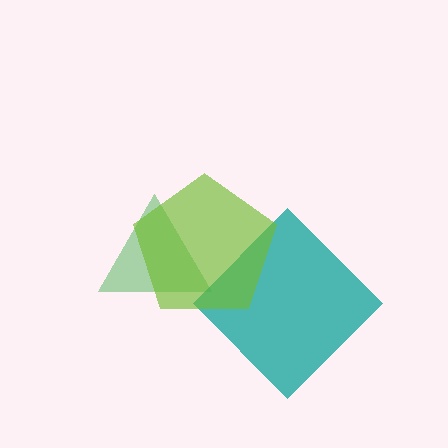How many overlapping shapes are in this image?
There are 3 overlapping shapes in the image.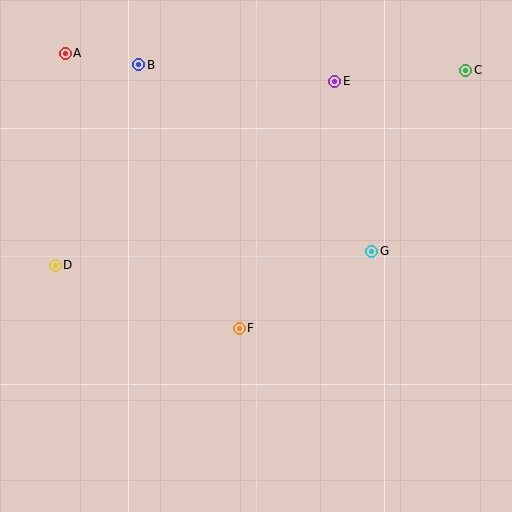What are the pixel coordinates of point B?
Point B is at (139, 65).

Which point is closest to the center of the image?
Point F at (239, 329) is closest to the center.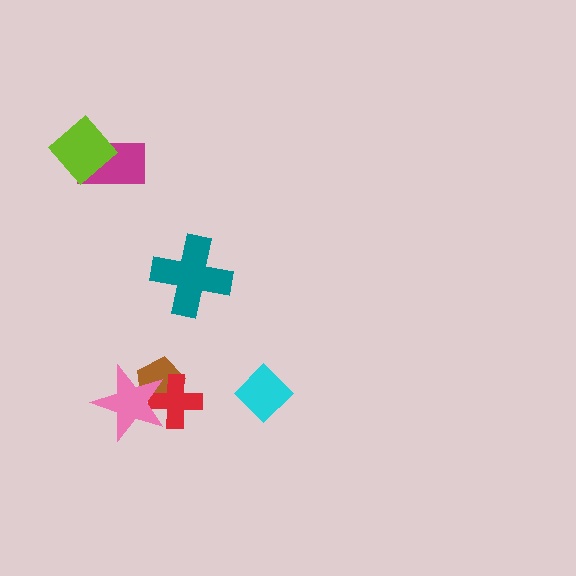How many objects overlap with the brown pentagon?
2 objects overlap with the brown pentagon.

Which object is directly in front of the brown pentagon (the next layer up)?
The red cross is directly in front of the brown pentagon.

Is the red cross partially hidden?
Yes, it is partially covered by another shape.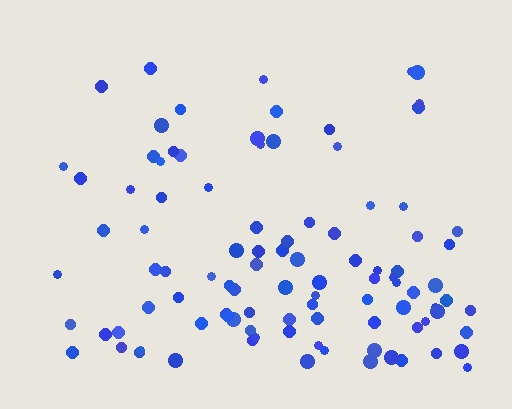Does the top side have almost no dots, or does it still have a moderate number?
Still a moderate number, just noticeably fewer than the bottom.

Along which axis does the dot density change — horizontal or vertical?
Vertical.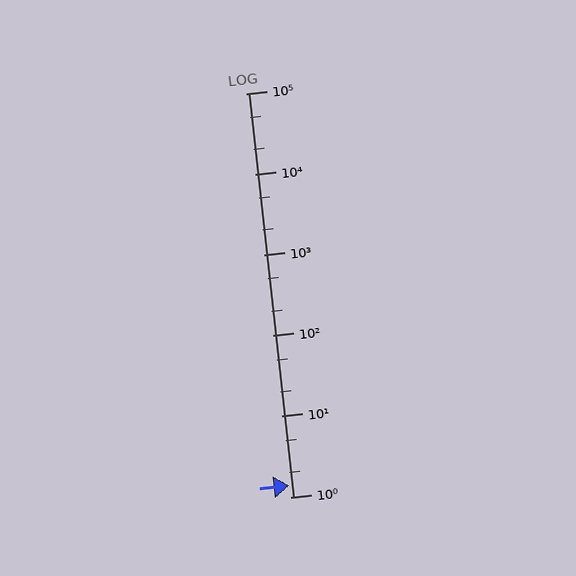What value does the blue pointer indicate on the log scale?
The pointer indicates approximately 1.4.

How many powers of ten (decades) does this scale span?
The scale spans 5 decades, from 1 to 100000.